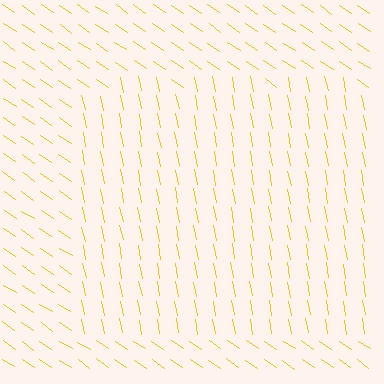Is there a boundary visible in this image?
Yes, there is a texture boundary formed by a change in line orientation.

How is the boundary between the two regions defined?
The boundary is defined purely by a change in line orientation (approximately 45 degrees difference). All lines are the same color and thickness.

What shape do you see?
I see a rectangle.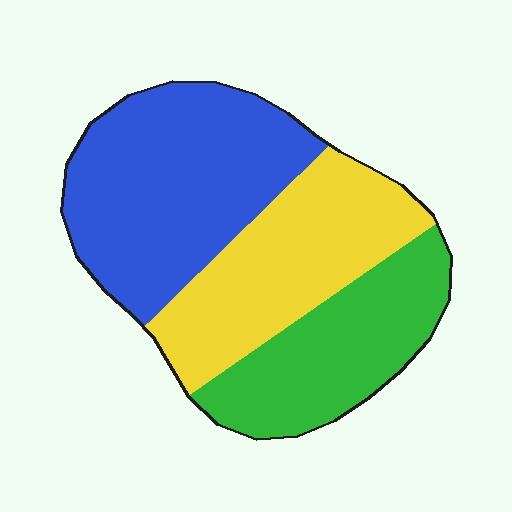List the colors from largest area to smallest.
From largest to smallest: blue, yellow, green.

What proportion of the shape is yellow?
Yellow covers roughly 30% of the shape.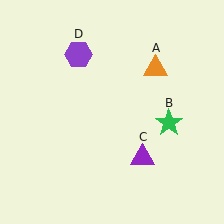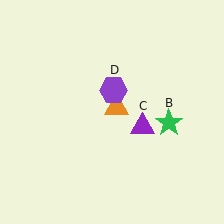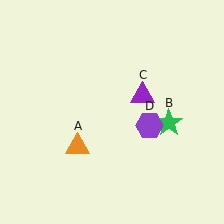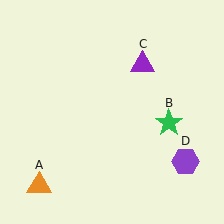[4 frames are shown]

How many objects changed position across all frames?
3 objects changed position: orange triangle (object A), purple triangle (object C), purple hexagon (object D).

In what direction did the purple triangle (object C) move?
The purple triangle (object C) moved up.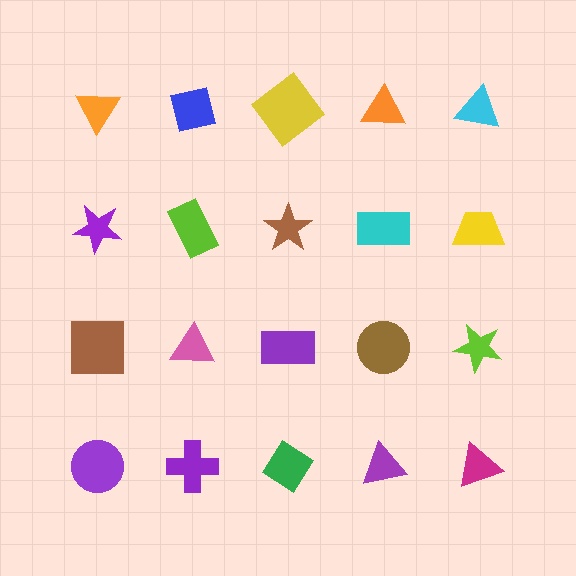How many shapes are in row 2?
5 shapes.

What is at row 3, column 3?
A purple rectangle.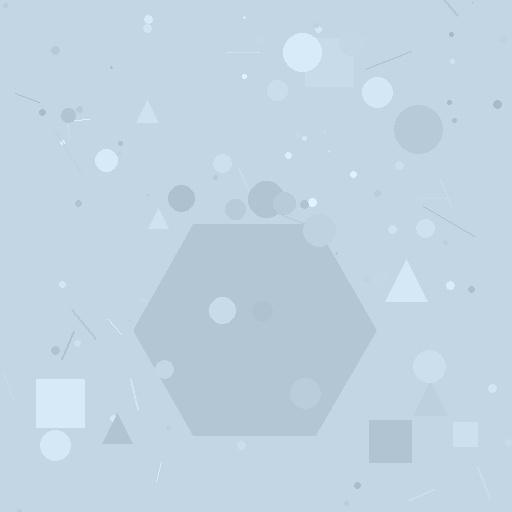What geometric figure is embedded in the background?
A hexagon is embedded in the background.